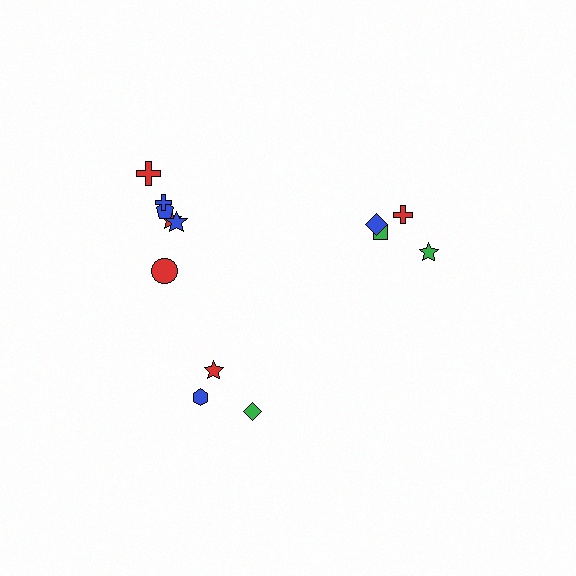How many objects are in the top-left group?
There are 6 objects.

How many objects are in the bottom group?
There are 3 objects.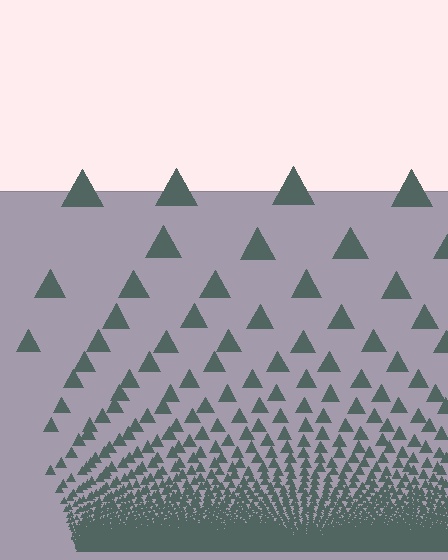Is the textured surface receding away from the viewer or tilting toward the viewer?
The surface appears to tilt toward the viewer. Texture elements get larger and sparser toward the top.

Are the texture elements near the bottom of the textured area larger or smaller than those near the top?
Smaller. The gradient is inverted — elements near the bottom are smaller and denser.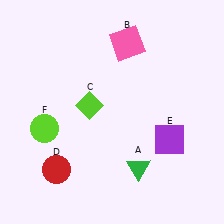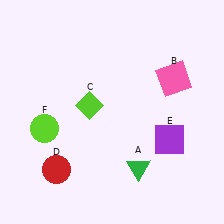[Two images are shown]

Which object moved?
The pink square (B) moved right.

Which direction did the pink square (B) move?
The pink square (B) moved right.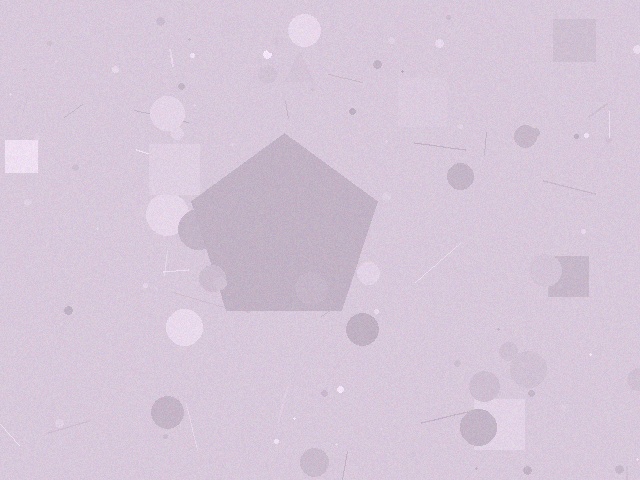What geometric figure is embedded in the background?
A pentagon is embedded in the background.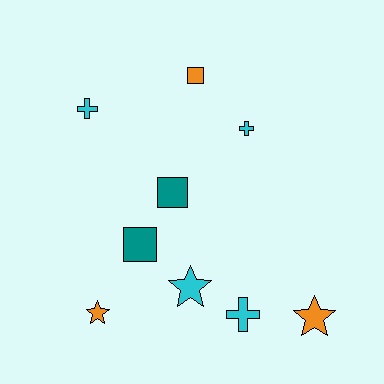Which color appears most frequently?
Cyan, with 4 objects.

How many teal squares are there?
There are 2 teal squares.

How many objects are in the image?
There are 9 objects.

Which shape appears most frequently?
Star, with 3 objects.